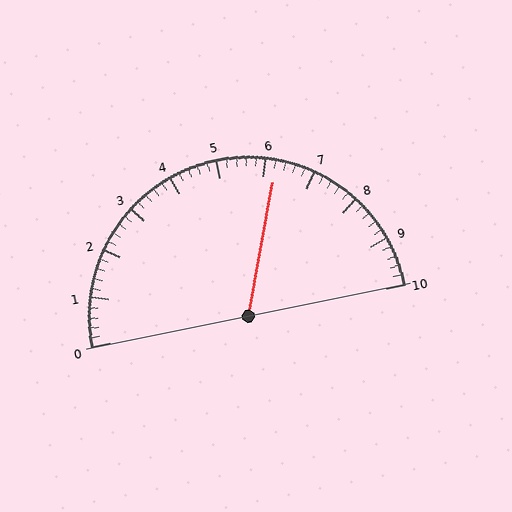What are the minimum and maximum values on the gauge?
The gauge ranges from 0 to 10.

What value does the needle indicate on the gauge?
The needle indicates approximately 6.2.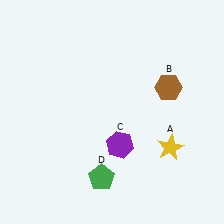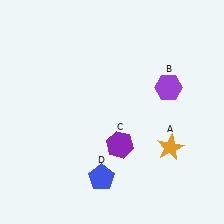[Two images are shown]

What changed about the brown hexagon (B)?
In Image 1, B is brown. In Image 2, it changed to purple.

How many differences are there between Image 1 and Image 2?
There are 3 differences between the two images.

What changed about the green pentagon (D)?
In Image 1, D is green. In Image 2, it changed to blue.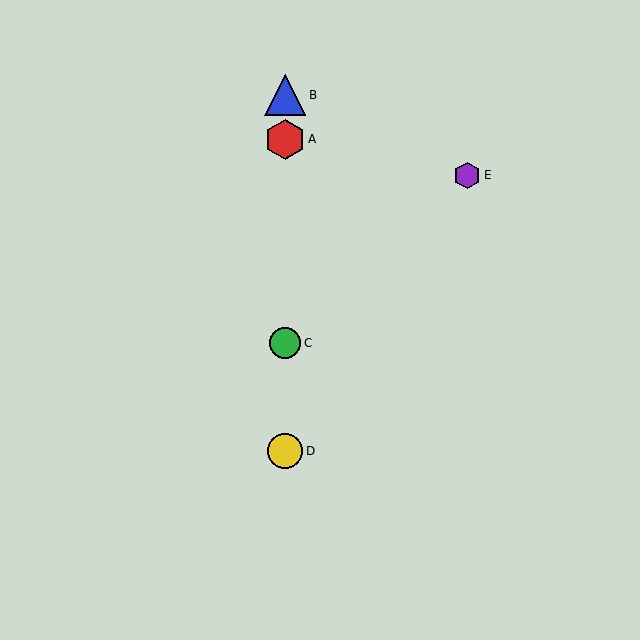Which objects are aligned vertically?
Objects A, B, C, D are aligned vertically.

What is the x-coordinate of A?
Object A is at x≈285.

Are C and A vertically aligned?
Yes, both are at x≈285.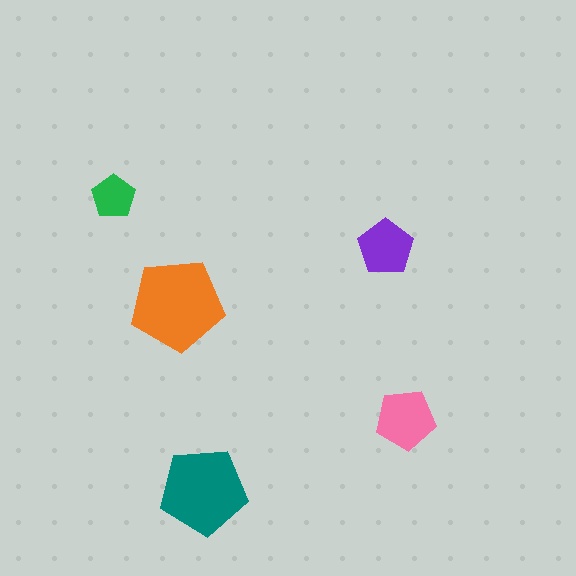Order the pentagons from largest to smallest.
the orange one, the teal one, the pink one, the purple one, the green one.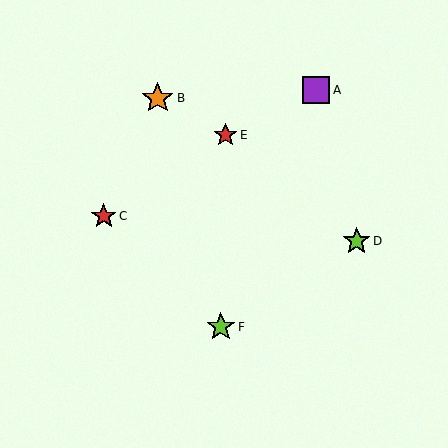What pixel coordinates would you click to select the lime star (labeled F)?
Click at (221, 327) to select the lime star F.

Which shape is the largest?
The orange star (labeled B) is the largest.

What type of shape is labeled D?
Shape D is a lime star.